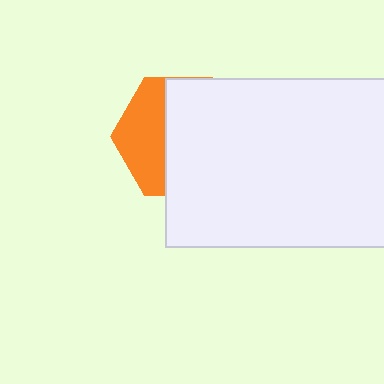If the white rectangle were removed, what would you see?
You would see the complete orange hexagon.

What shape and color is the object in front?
The object in front is a white rectangle.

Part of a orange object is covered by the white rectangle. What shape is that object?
It is a hexagon.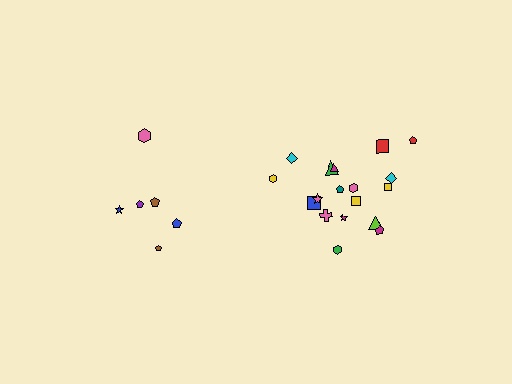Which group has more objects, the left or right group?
The right group.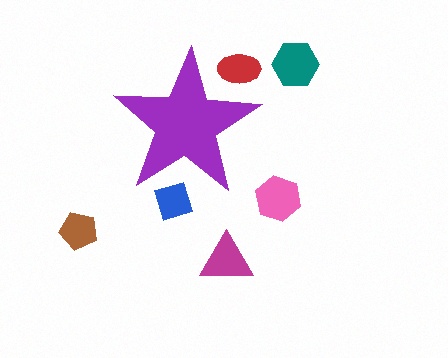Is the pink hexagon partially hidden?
No, the pink hexagon is fully visible.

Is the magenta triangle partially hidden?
No, the magenta triangle is fully visible.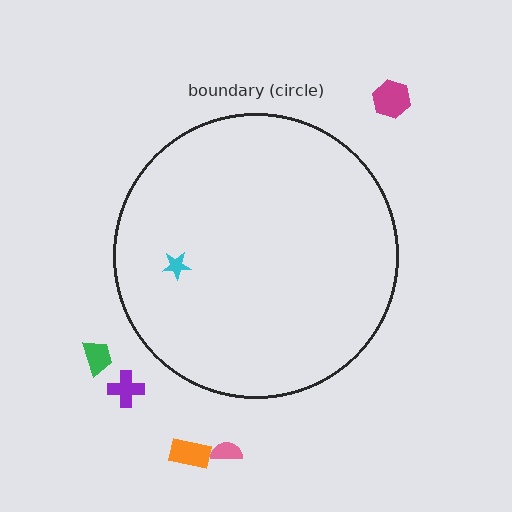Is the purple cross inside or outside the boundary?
Outside.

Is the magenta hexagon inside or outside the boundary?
Outside.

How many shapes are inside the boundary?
1 inside, 5 outside.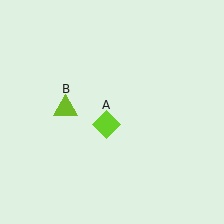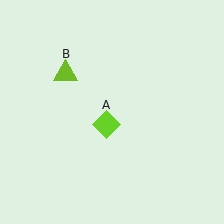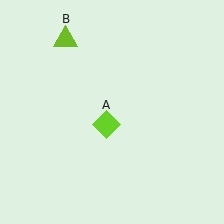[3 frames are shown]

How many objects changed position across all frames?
1 object changed position: lime triangle (object B).